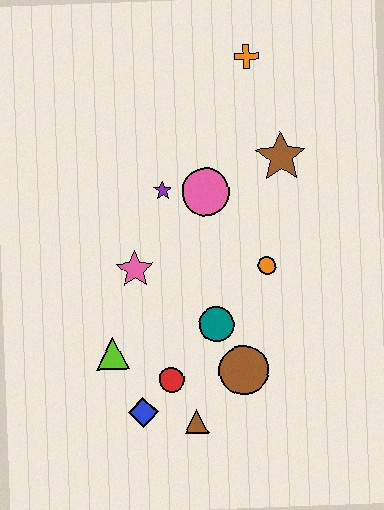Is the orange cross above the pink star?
Yes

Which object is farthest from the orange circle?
The orange cross is farthest from the orange circle.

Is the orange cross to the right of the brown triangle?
Yes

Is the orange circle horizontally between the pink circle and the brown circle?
No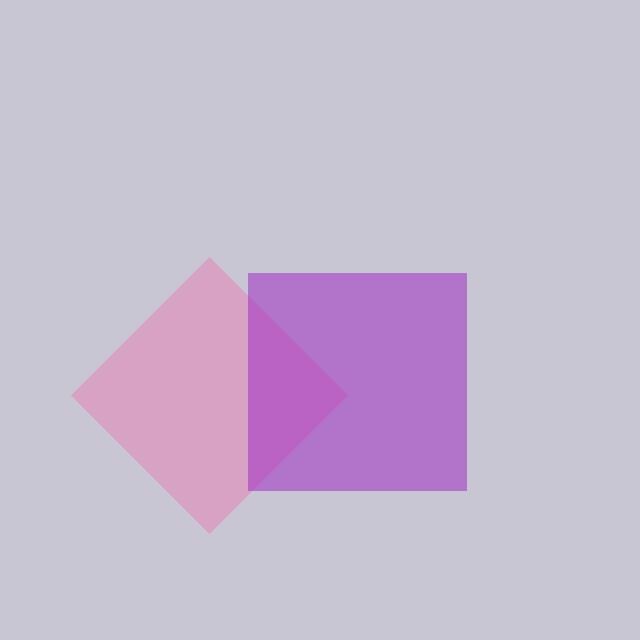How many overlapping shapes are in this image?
There are 2 overlapping shapes in the image.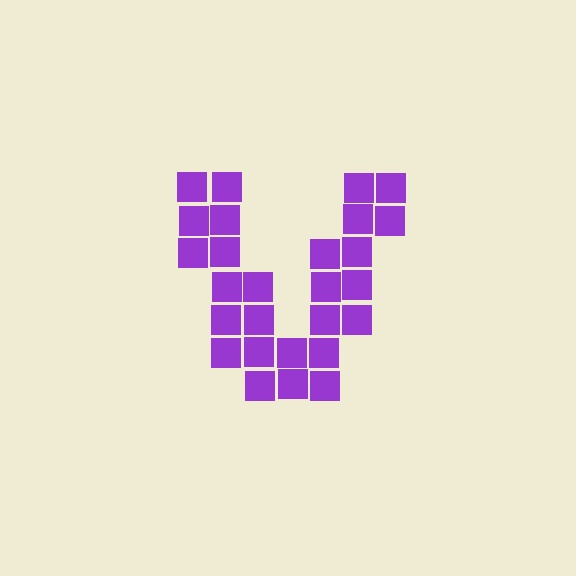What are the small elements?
The small elements are squares.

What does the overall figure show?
The overall figure shows the letter V.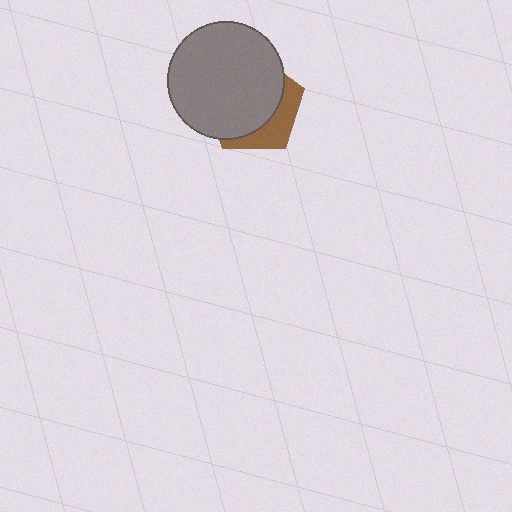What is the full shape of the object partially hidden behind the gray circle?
The partially hidden object is a brown pentagon.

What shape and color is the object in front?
The object in front is a gray circle.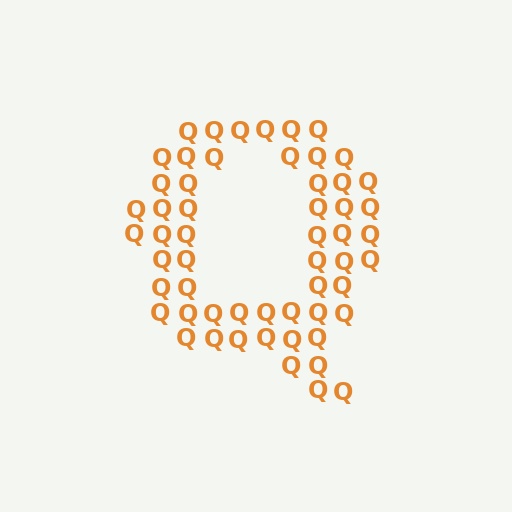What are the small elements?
The small elements are letter Q's.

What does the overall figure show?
The overall figure shows the letter Q.